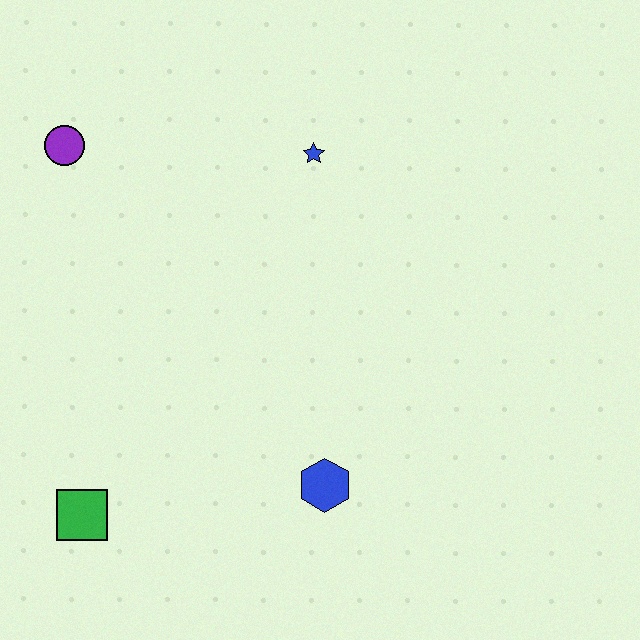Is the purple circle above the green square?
Yes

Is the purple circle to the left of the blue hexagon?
Yes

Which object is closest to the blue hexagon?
The green square is closest to the blue hexagon.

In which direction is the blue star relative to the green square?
The blue star is above the green square.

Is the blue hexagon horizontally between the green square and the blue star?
No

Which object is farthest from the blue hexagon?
The purple circle is farthest from the blue hexagon.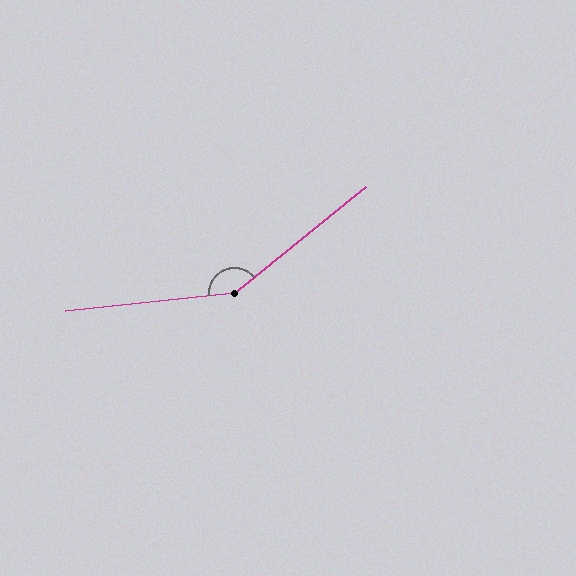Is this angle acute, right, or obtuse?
It is obtuse.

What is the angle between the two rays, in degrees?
Approximately 147 degrees.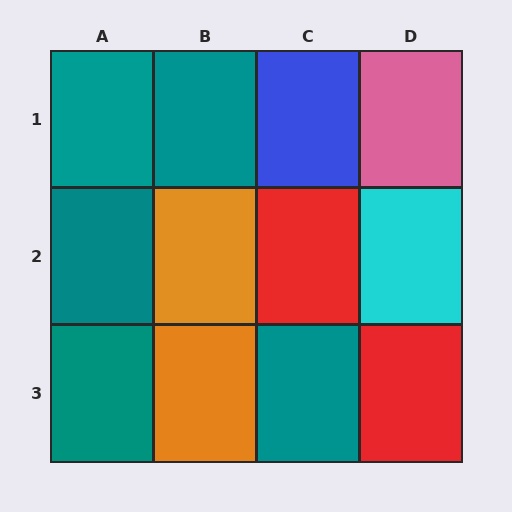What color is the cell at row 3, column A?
Teal.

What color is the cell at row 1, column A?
Teal.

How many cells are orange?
2 cells are orange.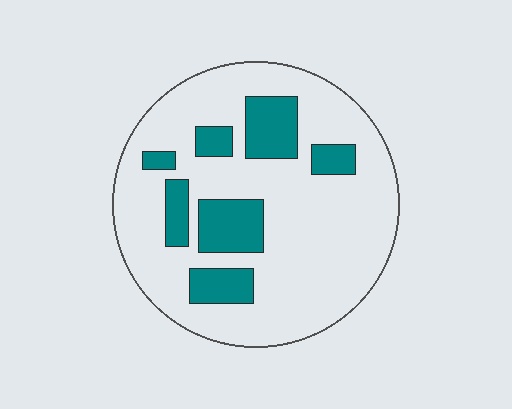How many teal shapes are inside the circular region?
7.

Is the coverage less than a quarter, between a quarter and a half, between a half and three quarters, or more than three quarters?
Less than a quarter.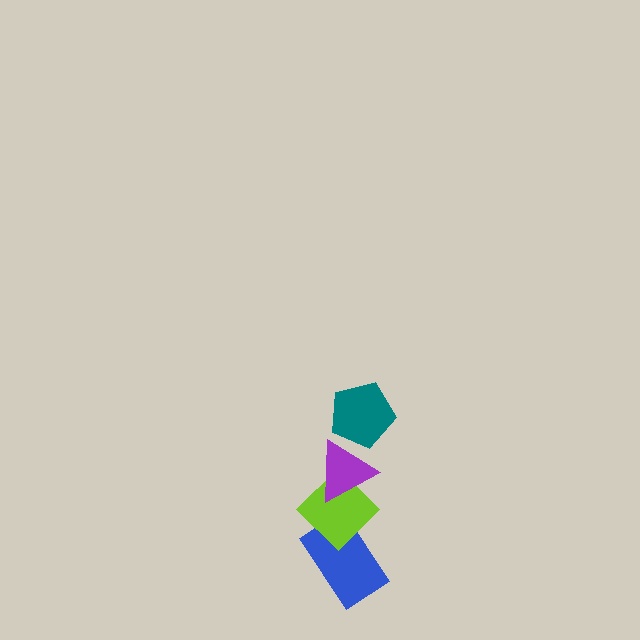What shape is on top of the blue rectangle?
The lime diamond is on top of the blue rectangle.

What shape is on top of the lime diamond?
The purple triangle is on top of the lime diamond.